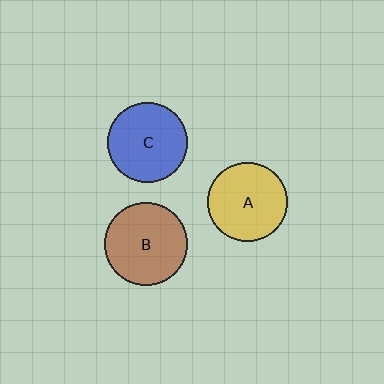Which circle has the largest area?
Circle B (brown).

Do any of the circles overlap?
No, none of the circles overlap.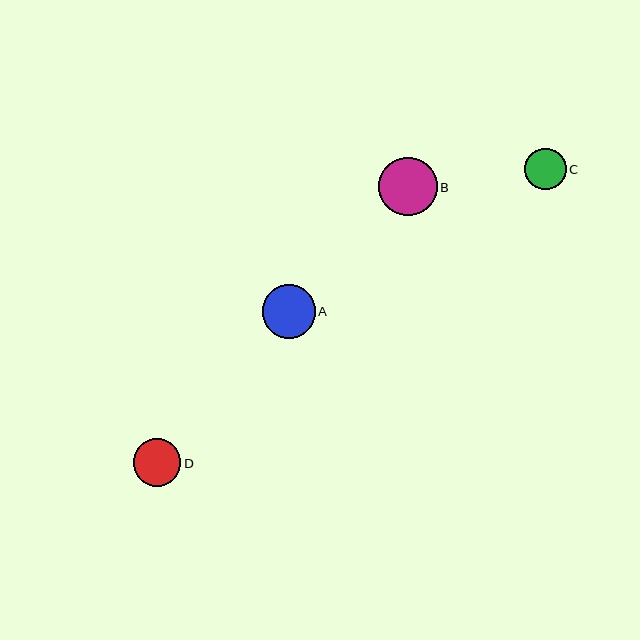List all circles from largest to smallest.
From largest to smallest: B, A, D, C.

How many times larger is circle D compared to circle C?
Circle D is approximately 1.1 times the size of circle C.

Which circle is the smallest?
Circle C is the smallest with a size of approximately 42 pixels.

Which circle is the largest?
Circle B is the largest with a size of approximately 59 pixels.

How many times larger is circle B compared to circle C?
Circle B is approximately 1.4 times the size of circle C.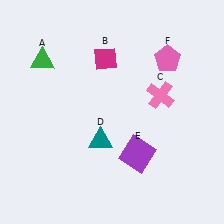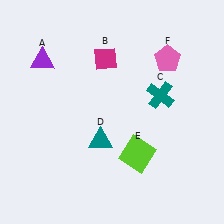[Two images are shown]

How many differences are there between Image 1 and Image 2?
There are 3 differences between the two images.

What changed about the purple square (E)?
In Image 1, E is purple. In Image 2, it changed to lime.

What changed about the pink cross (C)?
In Image 1, C is pink. In Image 2, it changed to teal.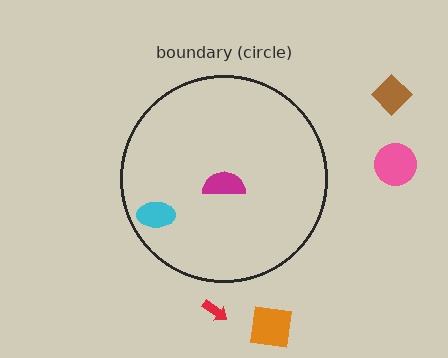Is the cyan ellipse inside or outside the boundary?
Inside.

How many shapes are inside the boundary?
2 inside, 4 outside.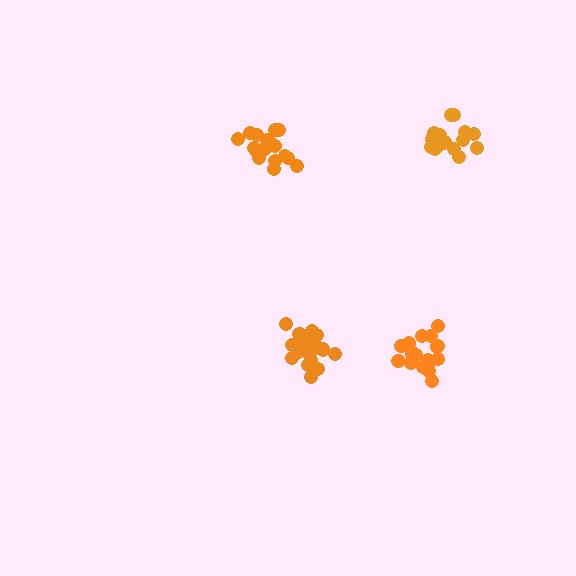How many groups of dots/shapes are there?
There are 4 groups.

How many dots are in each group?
Group 1: 18 dots, Group 2: 18 dots, Group 3: 17 dots, Group 4: 17 dots (70 total).